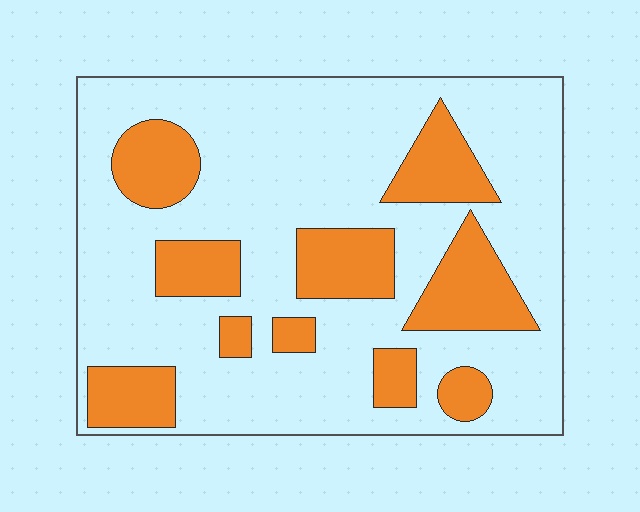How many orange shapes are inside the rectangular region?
10.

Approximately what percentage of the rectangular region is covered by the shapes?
Approximately 25%.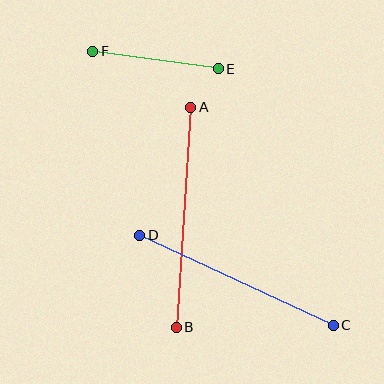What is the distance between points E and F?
The distance is approximately 127 pixels.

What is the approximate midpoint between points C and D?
The midpoint is at approximately (237, 280) pixels.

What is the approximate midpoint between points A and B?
The midpoint is at approximately (183, 217) pixels.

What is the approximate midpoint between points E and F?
The midpoint is at approximately (155, 60) pixels.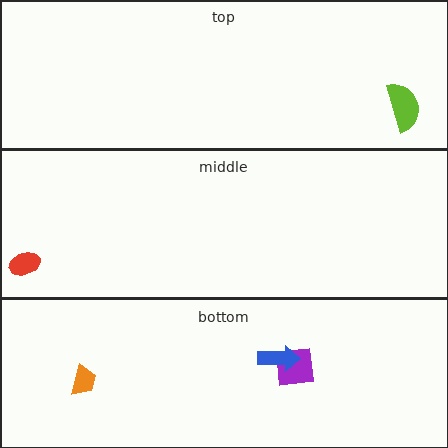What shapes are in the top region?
The lime semicircle.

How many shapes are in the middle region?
1.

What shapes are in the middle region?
The red ellipse.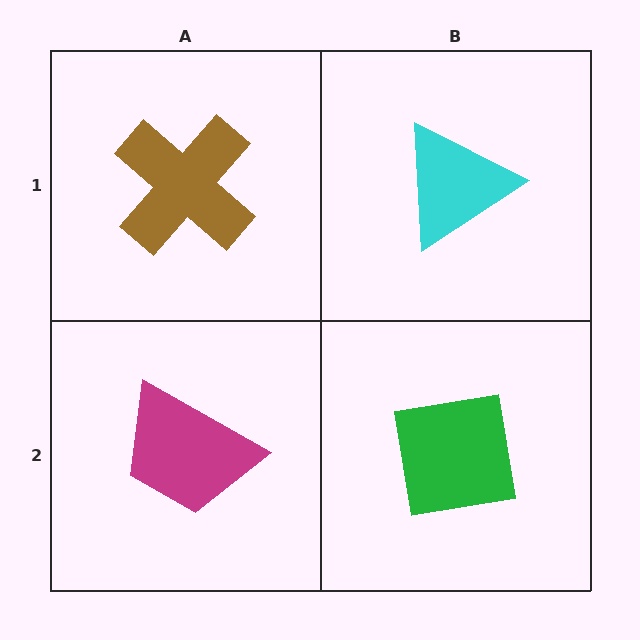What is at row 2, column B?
A green square.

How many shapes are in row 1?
2 shapes.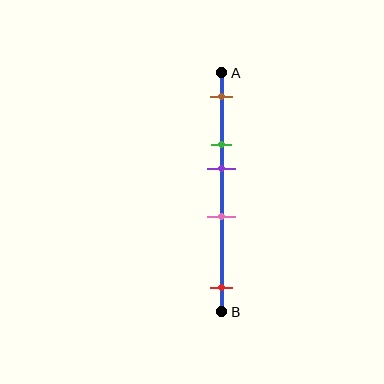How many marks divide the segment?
There are 5 marks dividing the segment.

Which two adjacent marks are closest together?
The green and purple marks are the closest adjacent pair.